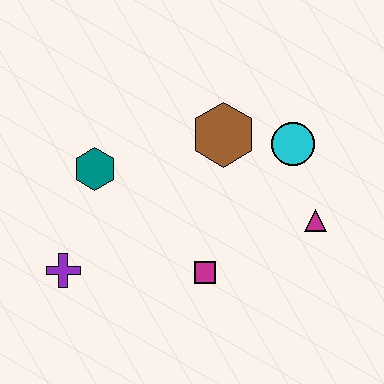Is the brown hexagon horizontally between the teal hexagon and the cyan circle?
Yes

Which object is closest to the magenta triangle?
The cyan circle is closest to the magenta triangle.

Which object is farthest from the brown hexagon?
The purple cross is farthest from the brown hexagon.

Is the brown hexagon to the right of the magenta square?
Yes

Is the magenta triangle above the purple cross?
Yes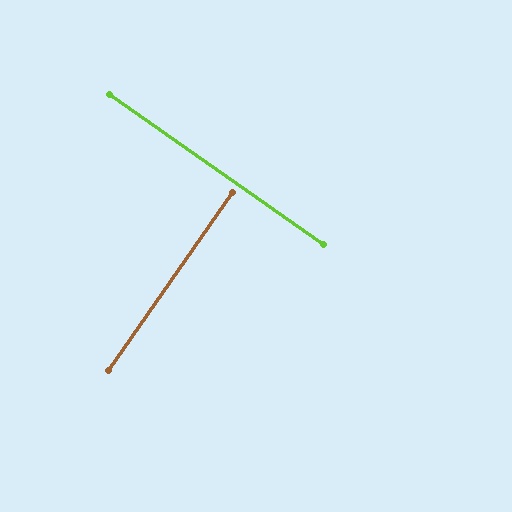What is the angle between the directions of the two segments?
Approximately 90 degrees.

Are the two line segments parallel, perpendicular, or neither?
Perpendicular — they meet at approximately 90°.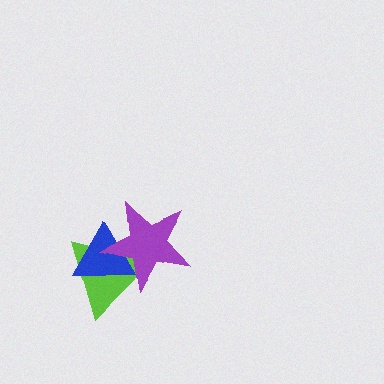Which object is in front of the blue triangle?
The purple star is in front of the blue triangle.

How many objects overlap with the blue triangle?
2 objects overlap with the blue triangle.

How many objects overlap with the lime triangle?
2 objects overlap with the lime triangle.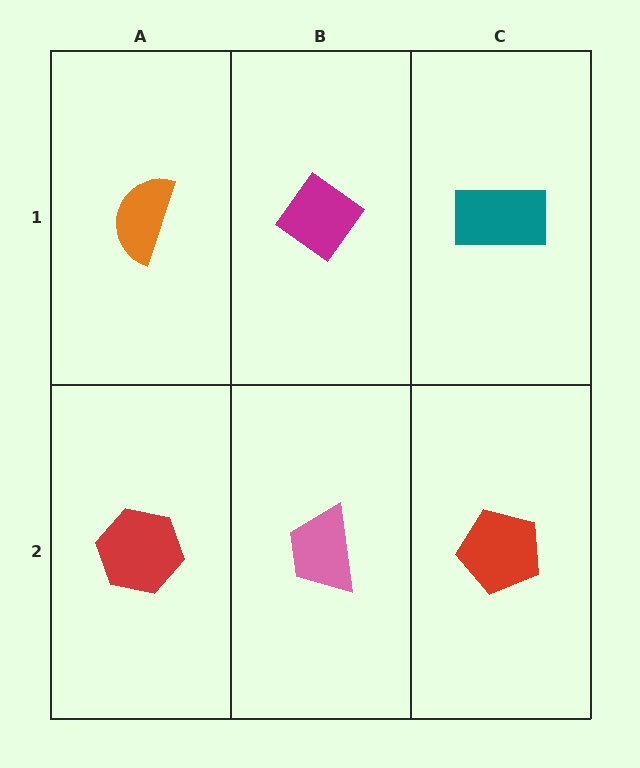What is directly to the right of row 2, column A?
A pink trapezoid.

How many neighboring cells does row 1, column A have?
2.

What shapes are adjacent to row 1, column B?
A pink trapezoid (row 2, column B), an orange semicircle (row 1, column A), a teal rectangle (row 1, column C).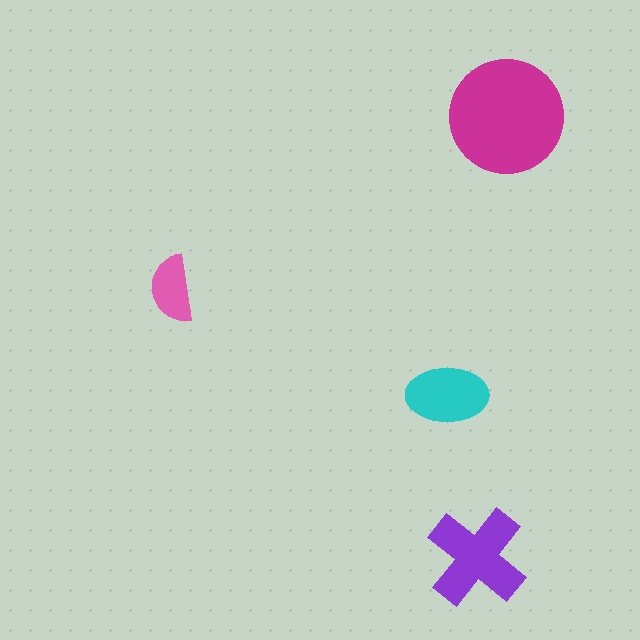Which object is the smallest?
The pink semicircle.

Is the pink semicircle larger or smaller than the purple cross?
Smaller.